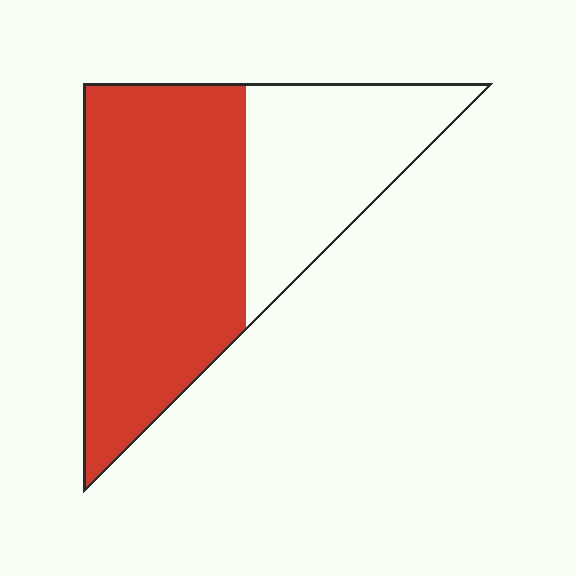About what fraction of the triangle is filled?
About five eighths (5/8).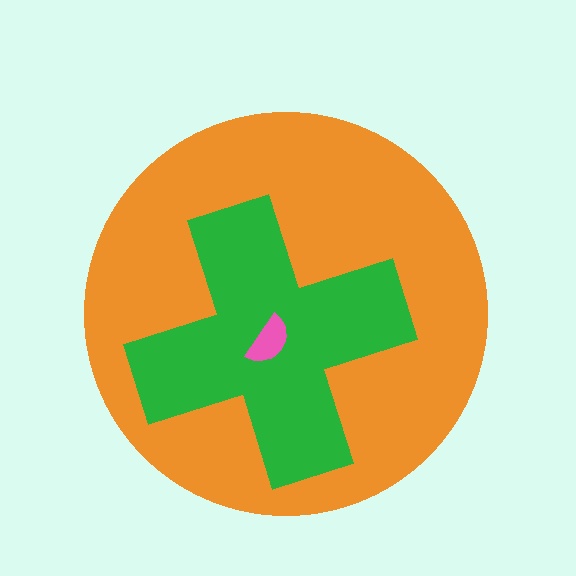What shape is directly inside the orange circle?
The green cross.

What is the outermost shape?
The orange circle.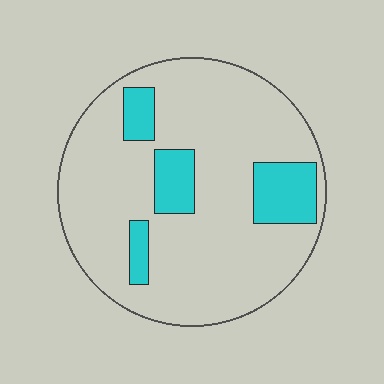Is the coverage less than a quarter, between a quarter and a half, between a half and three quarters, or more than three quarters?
Less than a quarter.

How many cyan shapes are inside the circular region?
4.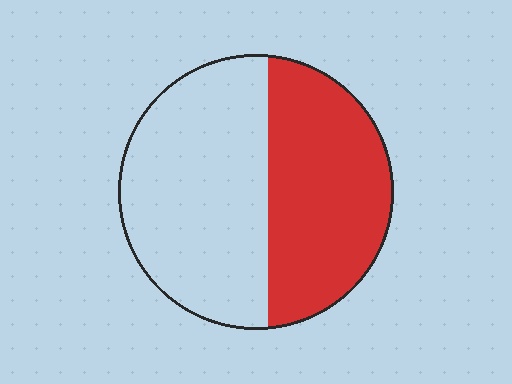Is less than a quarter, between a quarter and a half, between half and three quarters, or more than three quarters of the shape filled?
Between a quarter and a half.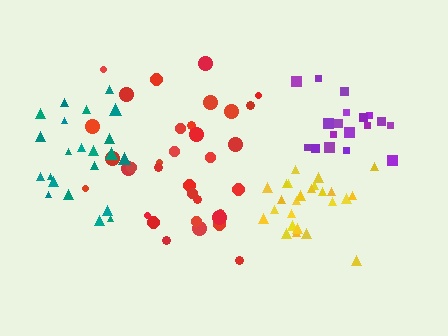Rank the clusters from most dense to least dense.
purple, yellow, teal, red.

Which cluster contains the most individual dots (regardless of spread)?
Red (34).